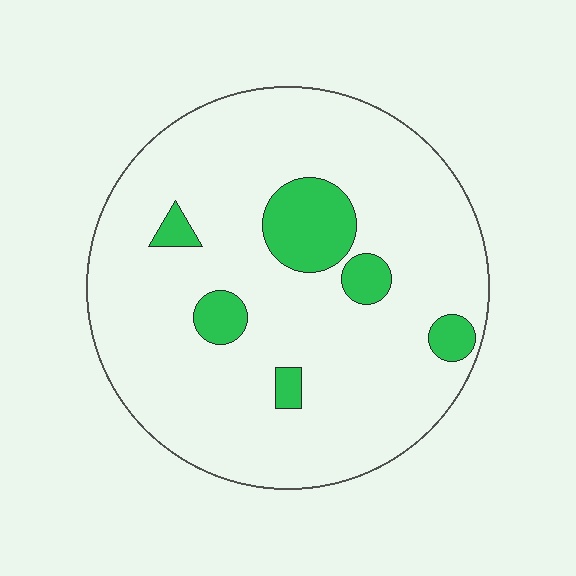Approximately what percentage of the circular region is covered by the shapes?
Approximately 10%.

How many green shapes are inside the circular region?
6.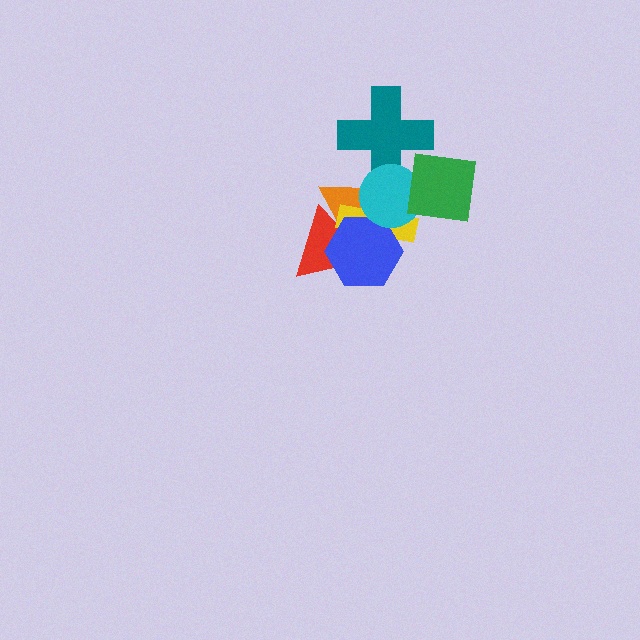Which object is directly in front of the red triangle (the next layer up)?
The orange triangle is directly in front of the red triangle.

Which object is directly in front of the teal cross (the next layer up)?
The cyan circle is directly in front of the teal cross.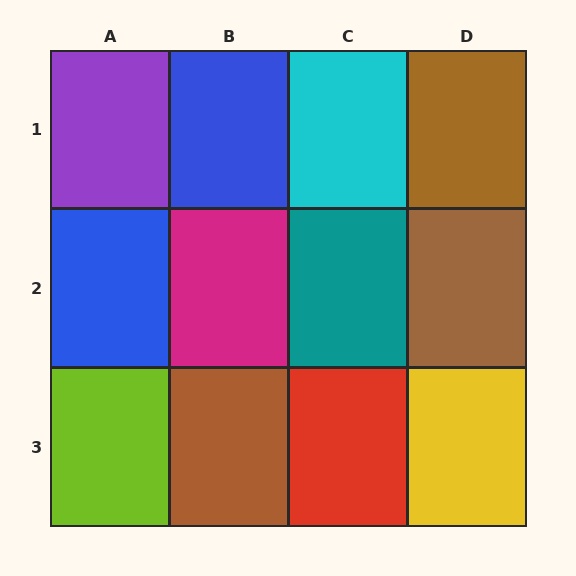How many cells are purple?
1 cell is purple.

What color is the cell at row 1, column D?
Brown.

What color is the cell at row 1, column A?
Purple.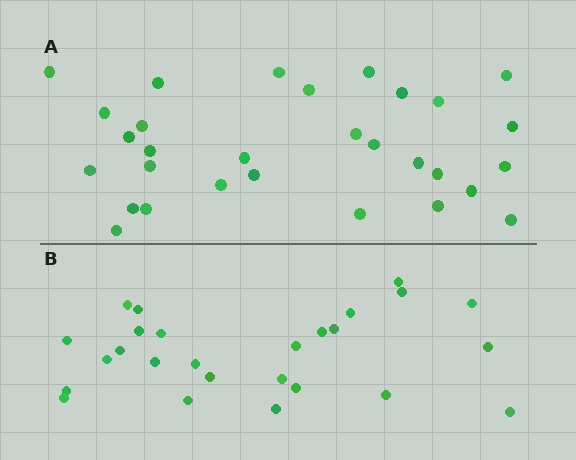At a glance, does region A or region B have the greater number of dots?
Region A (the top region) has more dots.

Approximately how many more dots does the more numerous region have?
Region A has about 4 more dots than region B.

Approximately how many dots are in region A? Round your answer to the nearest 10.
About 30 dots.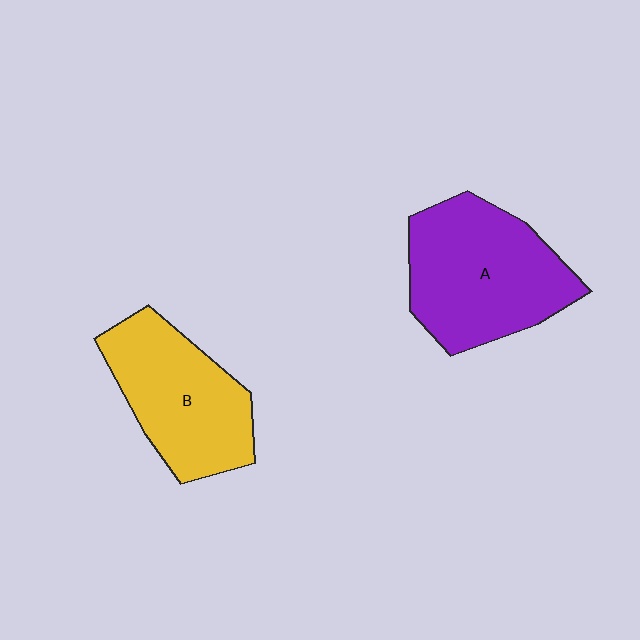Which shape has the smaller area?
Shape B (yellow).